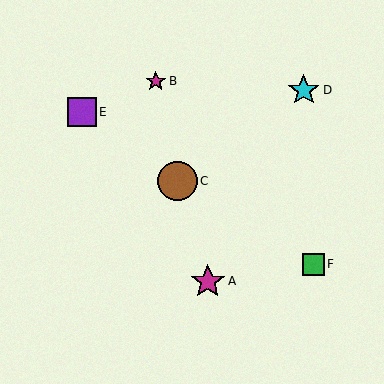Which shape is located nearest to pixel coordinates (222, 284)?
The magenta star (labeled A) at (208, 281) is nearest to that location.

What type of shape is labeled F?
Shape F is a green square.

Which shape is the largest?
The brown circle (labeled C) is the largest.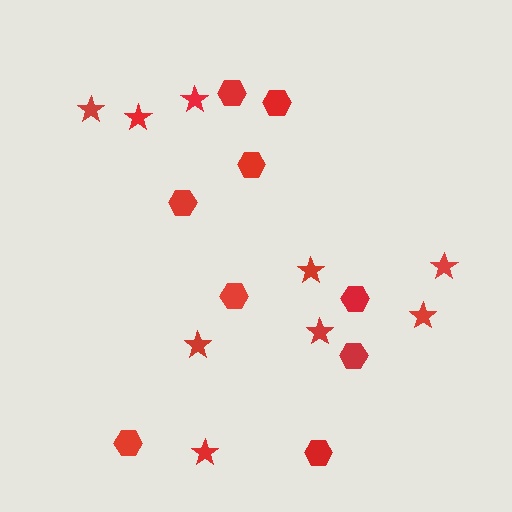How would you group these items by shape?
There are 2 groups: one group of hexagons (9) and one group of stars (9).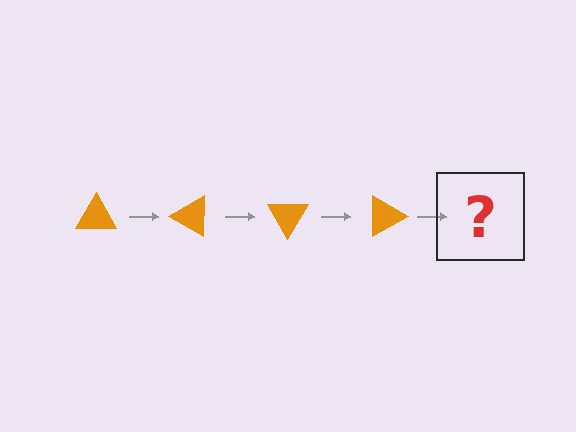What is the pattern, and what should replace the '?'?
The pattern is that the triangle rotates 30 degrees each step. The '?' should be an orange triangle rotated 120 degrees.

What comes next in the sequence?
The next element should be an orange triangle rotated 120 degrees.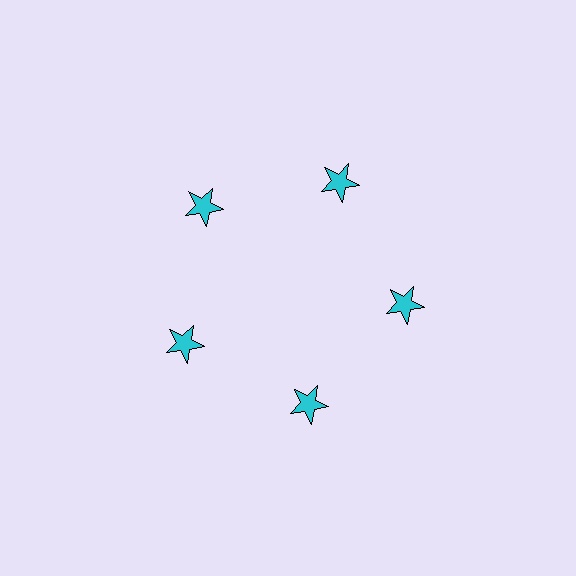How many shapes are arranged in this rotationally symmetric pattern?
There are 5 shapes, arranged in 5 groups of 1.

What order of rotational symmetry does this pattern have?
This pattern has 5-fold rotational symmetry.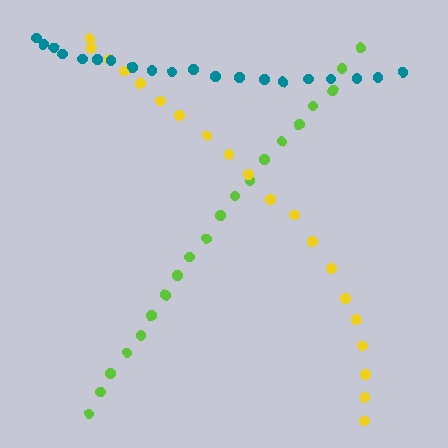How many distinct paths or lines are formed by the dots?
There are 3 distinct paths.